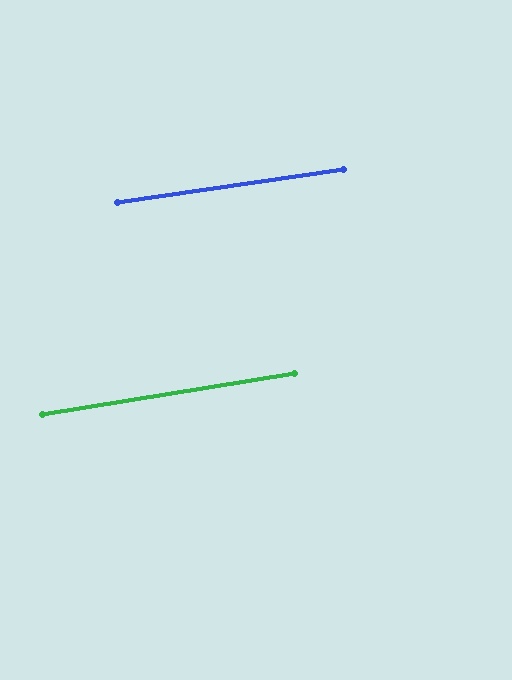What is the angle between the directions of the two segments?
Approximately 1 degree.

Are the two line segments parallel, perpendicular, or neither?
Parallel — their directions differ by only 0.9°.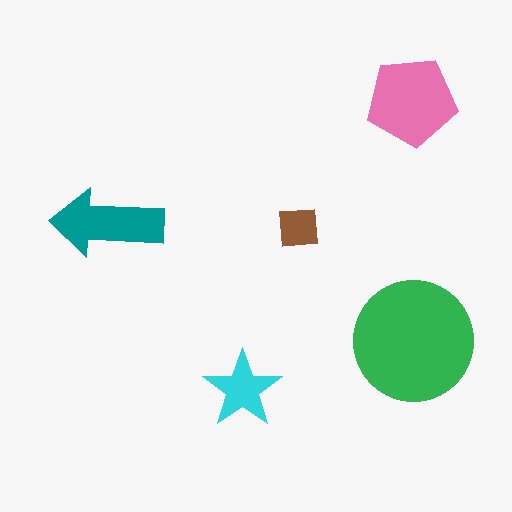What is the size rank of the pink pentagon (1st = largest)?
2nd.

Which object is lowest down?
The cyan star is bottommost.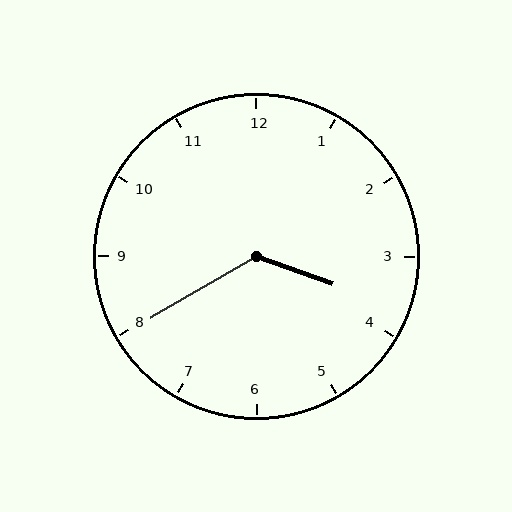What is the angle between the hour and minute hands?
Approximately 130 degrees.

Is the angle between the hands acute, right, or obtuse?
It is obtuse.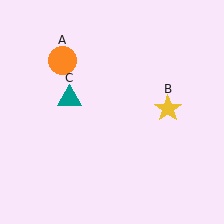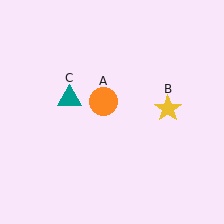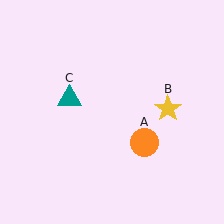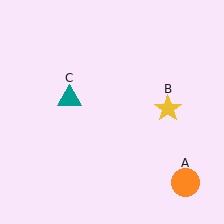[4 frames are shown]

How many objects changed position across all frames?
1 object changed position: orange circle (object A).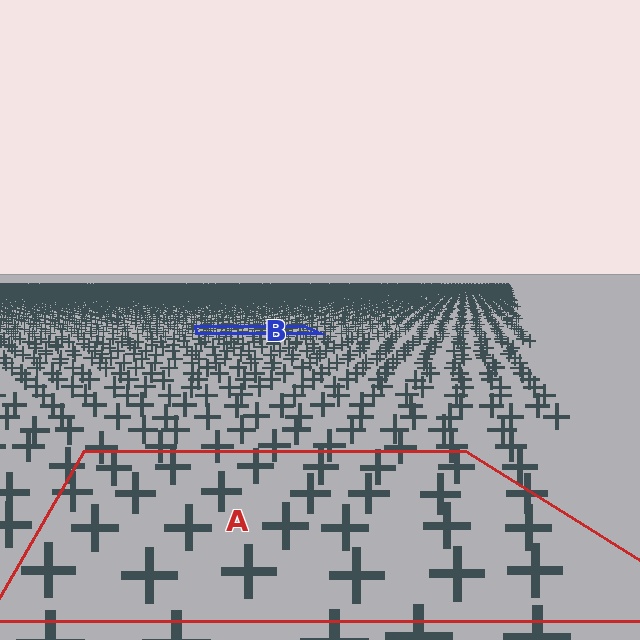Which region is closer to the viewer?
Region A is closer. The texture elements there are larger and more spread out.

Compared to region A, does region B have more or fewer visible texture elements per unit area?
Region B has more texture elements per unit area — they are packed more densely because it is farther away.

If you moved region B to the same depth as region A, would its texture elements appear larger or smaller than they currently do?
They would appear larger. At a closer depth, the same texture elements are projected at a bigger on-screen size.